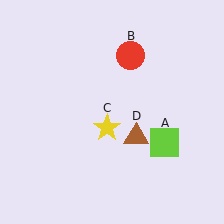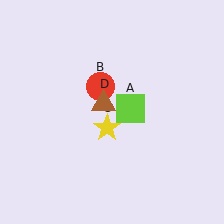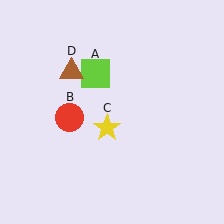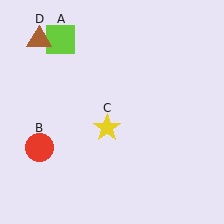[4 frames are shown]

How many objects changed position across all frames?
3 objects changed position: lime square (object A), red circle (object B), brown triangle (object D).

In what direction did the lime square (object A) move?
The lime square (object A) moved up and to the left.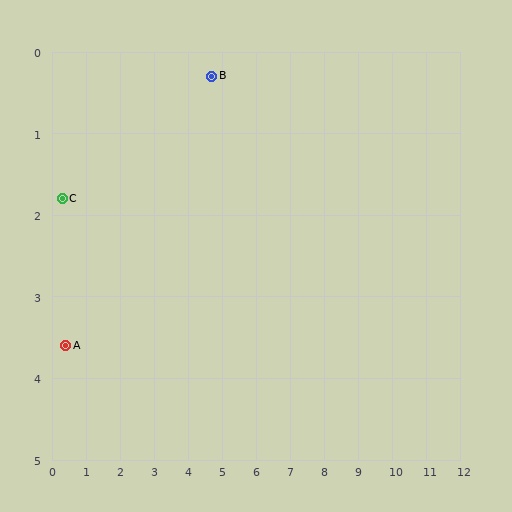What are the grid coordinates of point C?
Point C is at approximately (0.3, 1.8).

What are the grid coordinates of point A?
Point A is at approximately (0.4, 3.6).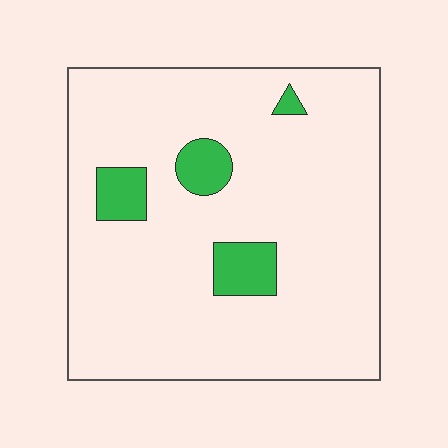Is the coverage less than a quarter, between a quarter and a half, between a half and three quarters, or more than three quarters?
Less than a quarter.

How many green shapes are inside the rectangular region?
4.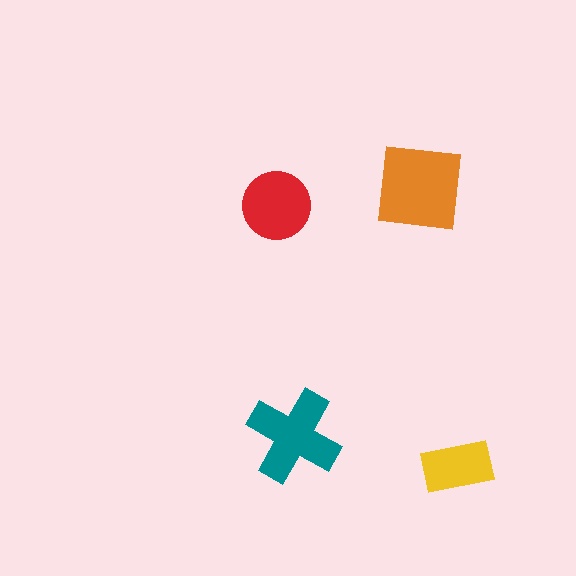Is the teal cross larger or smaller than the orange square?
Smaller.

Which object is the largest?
The orange square.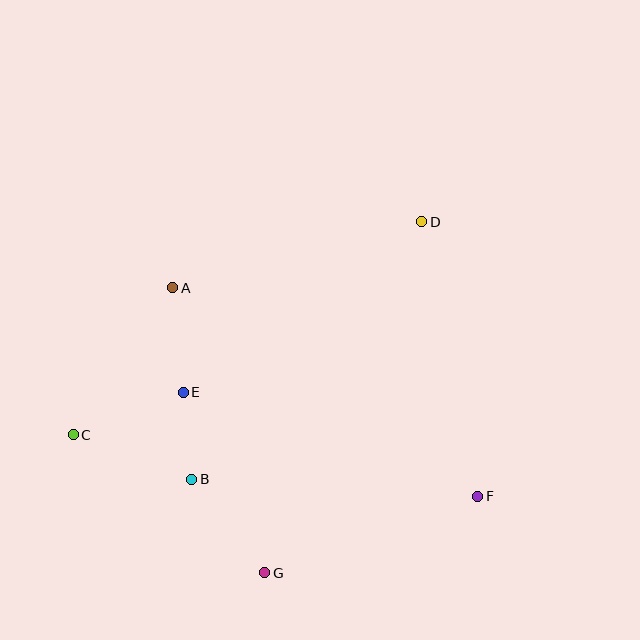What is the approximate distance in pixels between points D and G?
The distance between D and G is approximately 384 pixels.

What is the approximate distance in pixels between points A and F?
The distance between A and F is approximately 369 pixels.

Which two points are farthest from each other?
Points C and F are farthest from each other.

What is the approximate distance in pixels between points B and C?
The distance between B and C is approximately 126 pixels.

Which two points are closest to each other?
Points B and E are closest to each other.